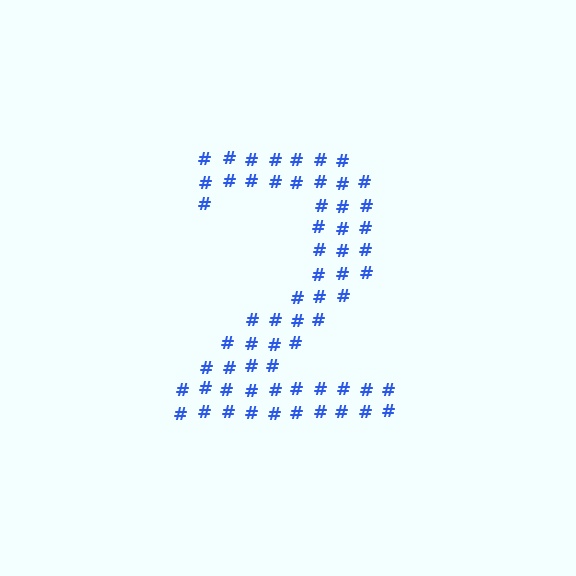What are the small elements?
The small elements are hash symbols.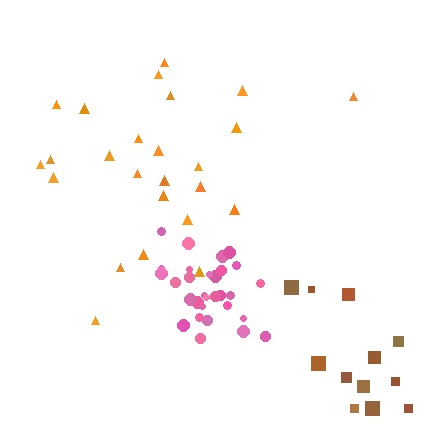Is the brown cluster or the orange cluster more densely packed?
Orange.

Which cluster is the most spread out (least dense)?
Brown.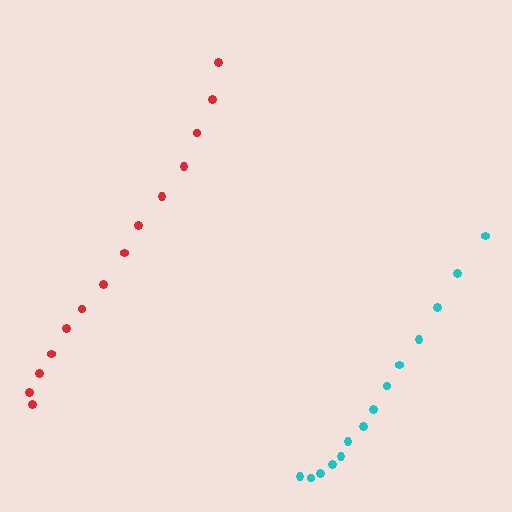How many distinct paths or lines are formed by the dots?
There are 2 distinct paths.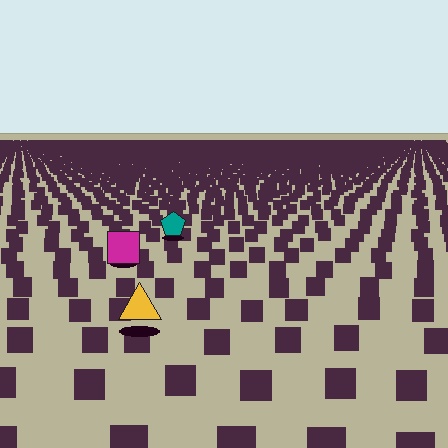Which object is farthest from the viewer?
The teal pentagon is farthest from the viewer. It appears smaller and the ground texture around it is denser.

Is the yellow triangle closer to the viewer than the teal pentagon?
Yes. The yellow triangle is closer — you can tell from the texture gradient: the ground texture is coarser near it.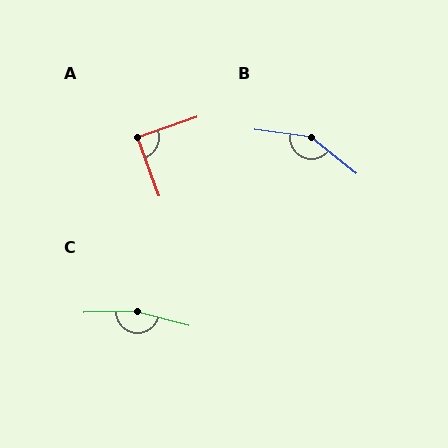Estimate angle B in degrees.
Approximately 149 degrees.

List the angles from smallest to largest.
A (89°), B (149°), C (165°).